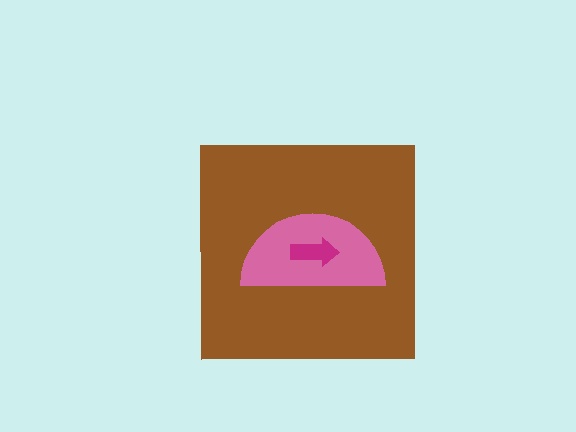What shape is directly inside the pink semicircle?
The magenta arrow.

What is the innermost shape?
The magenta arrow.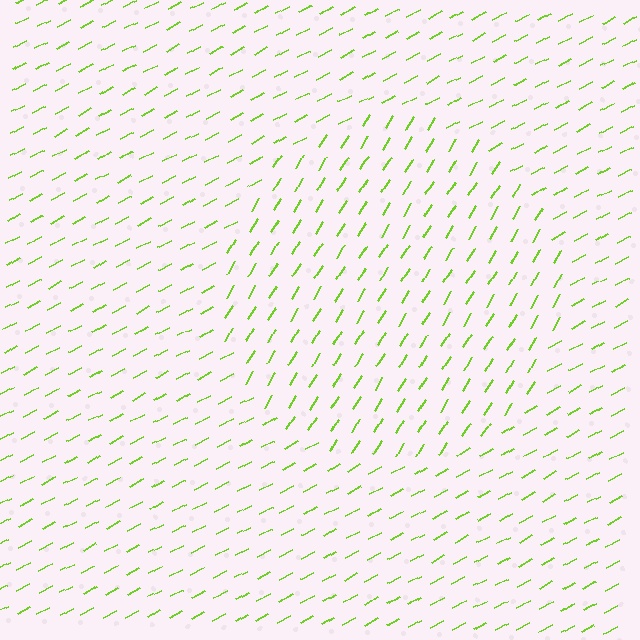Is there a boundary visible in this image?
Yes, there is a texture boundary formed by a change in line orientation.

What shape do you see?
I see a circle.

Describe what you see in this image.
The image is filled with small lime line segments. A circle region in the image has lines oriented differently from the surrounding lines, creating a visible texture boundary.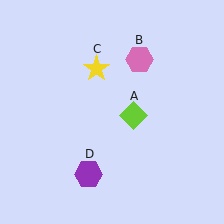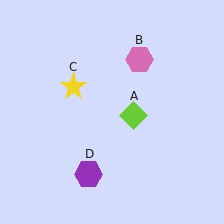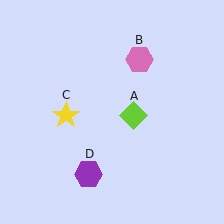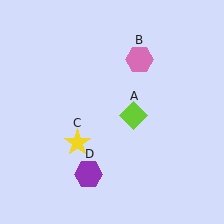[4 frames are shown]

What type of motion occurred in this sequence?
The yellow star (object C) rotated counterclockwise around the center of the scene.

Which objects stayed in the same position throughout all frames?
Lime diamond (object A) and pink hexagon (object B) and purple hexagon (object D) remained stationary.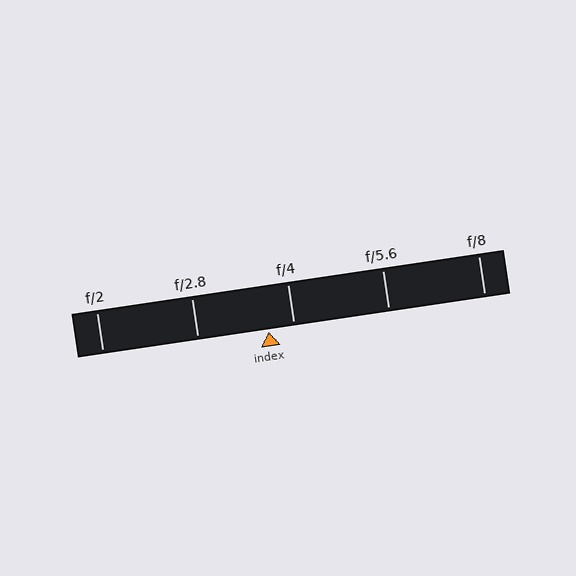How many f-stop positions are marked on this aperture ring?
There are 5 f-stop positions marked.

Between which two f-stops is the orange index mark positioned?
The index mark is between f/2.8 and f/4.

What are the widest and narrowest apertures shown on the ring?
The widest aperture shown is f/2 and the narrowest is f/8.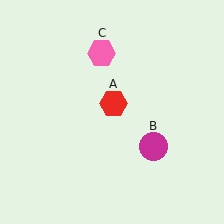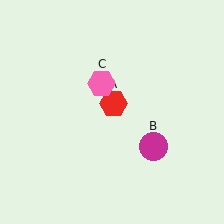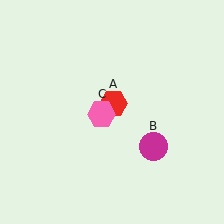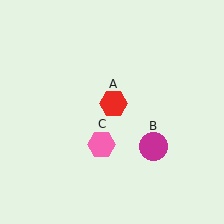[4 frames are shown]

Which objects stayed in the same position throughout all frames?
Red hexagon (object A) and magenta circle (object B) remained stationary.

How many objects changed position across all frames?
1 object changed position: pink hexagon (object C).